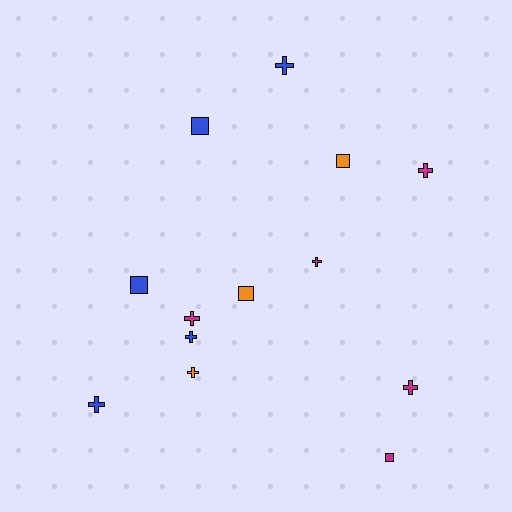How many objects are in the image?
There are 13 objects.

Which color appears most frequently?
Magenta, with 5 objects.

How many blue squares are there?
There are 2 blue squares.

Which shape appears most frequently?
Cross, with 8 objects.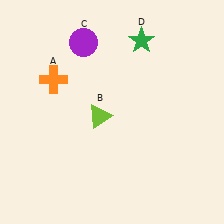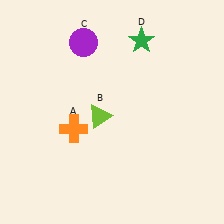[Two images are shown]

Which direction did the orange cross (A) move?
The orange cross (A) moved down.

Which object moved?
The orange cross (A) moved down.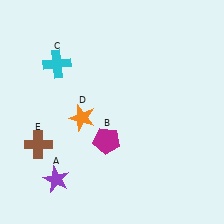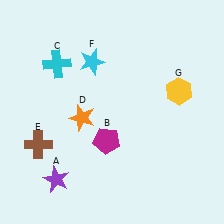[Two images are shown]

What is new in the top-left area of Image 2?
A cyan star (F) was added in the top-left area of Image 2.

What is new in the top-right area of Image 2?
A yellow hexagon (G) was added in the top-right area of Image 2.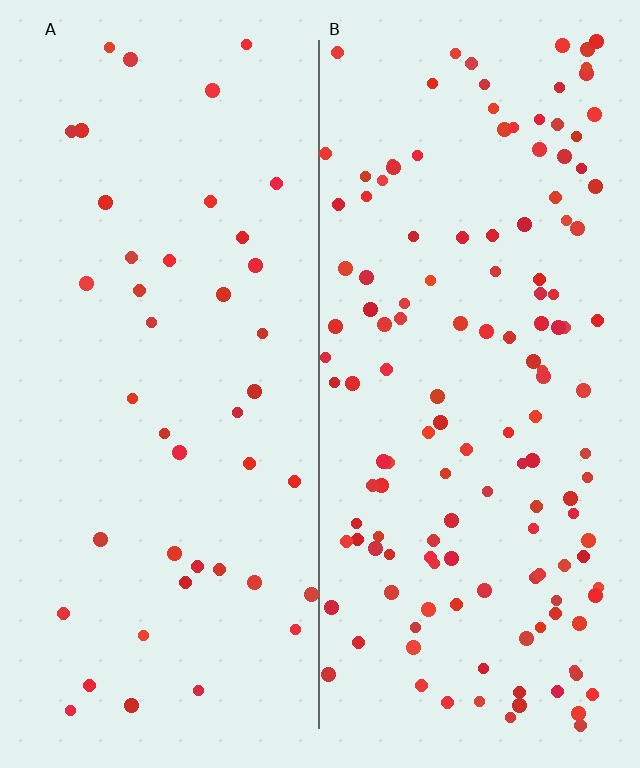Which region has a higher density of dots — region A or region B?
B (the right).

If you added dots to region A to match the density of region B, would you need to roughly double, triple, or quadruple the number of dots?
Approximately triple.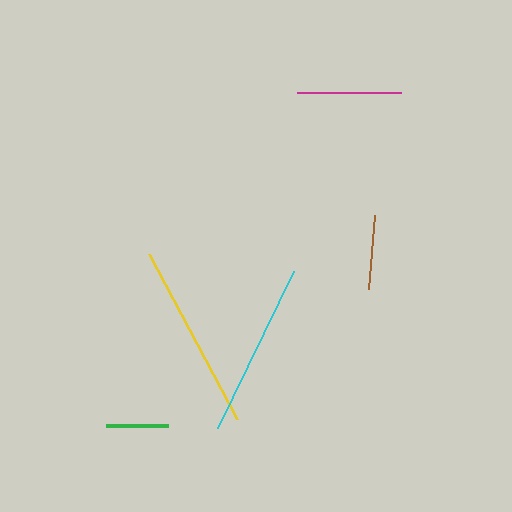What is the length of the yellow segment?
The yellow segment is approximately 187 pixels long.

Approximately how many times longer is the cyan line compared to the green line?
The cyan line is approximately 2.8 times the length of the green line.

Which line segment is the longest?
The yellow line is the longest at approximately 187 pixels.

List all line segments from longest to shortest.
From longest to shortest: yellow, cyan, magenta, brown, green.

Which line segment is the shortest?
The green line is the shortest at approximately 62 pixels.